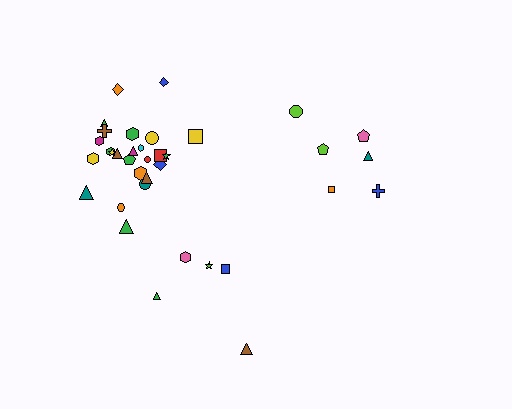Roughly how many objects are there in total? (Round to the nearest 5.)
Roughly 35 objects in total.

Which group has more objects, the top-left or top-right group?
The top-left group.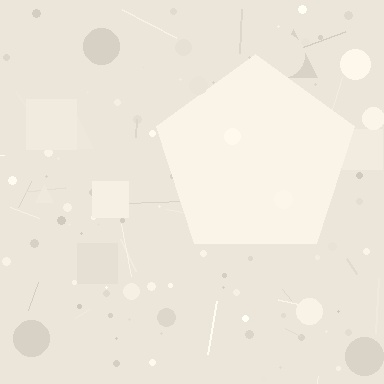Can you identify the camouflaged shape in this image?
The camouflaged shape is a pentagon.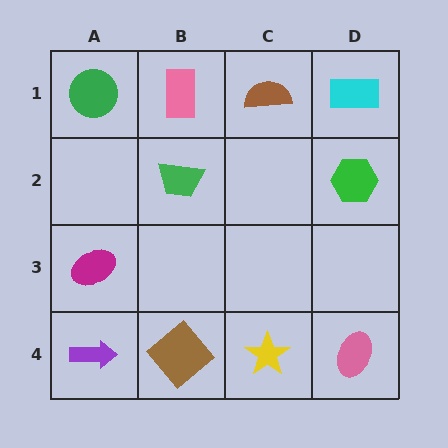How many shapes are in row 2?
2 shapes.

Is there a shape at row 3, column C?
No, that cell is empty.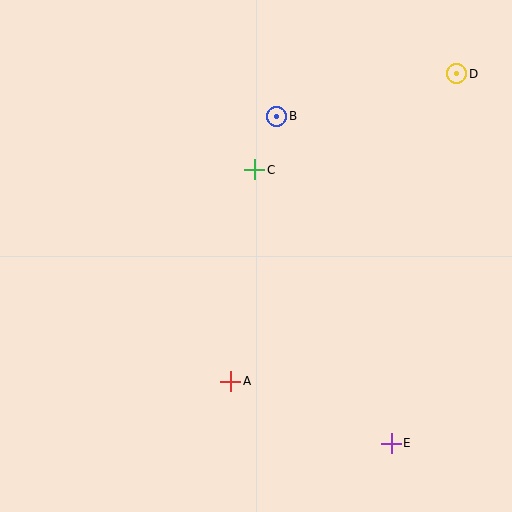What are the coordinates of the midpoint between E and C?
The midpoint between E and C is at (323, 307).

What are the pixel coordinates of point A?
Point A is at (231, 381).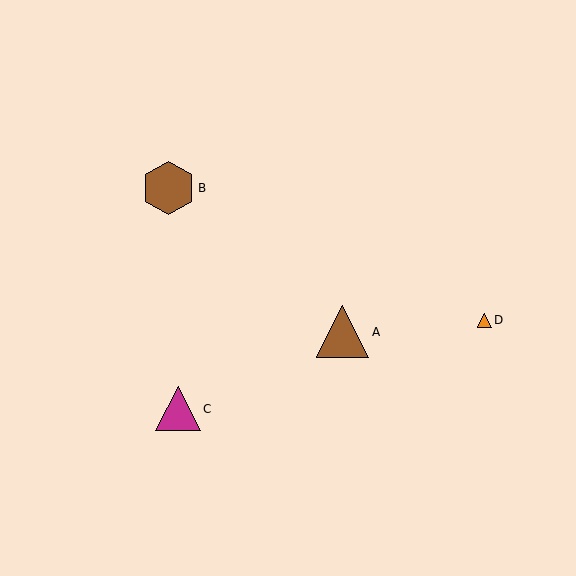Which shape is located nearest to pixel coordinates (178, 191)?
The brown hexagon (labeled B) at (169, 188) is nearest to that location.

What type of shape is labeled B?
Shape B is a brown hexagon.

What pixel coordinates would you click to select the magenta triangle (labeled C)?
Click at (178, 409) to select the magenta triangle C.